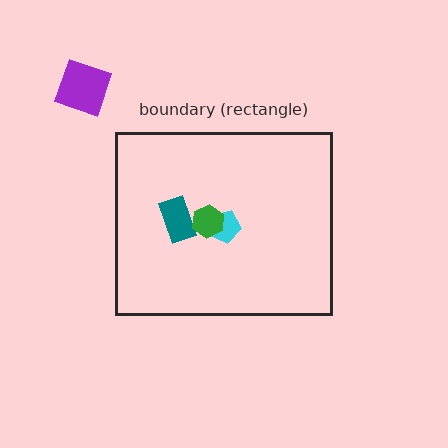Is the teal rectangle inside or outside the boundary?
Inside.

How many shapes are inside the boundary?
3 inside, 1 outside.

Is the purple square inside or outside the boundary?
Outside.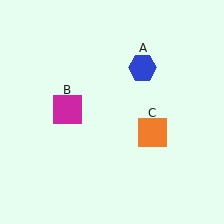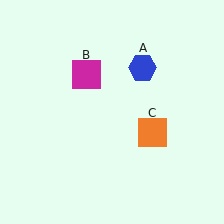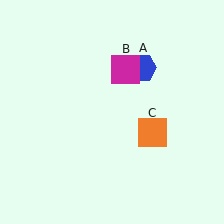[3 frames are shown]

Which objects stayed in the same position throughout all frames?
Blue hexagon (object A) and orange square (object C) remained stationary.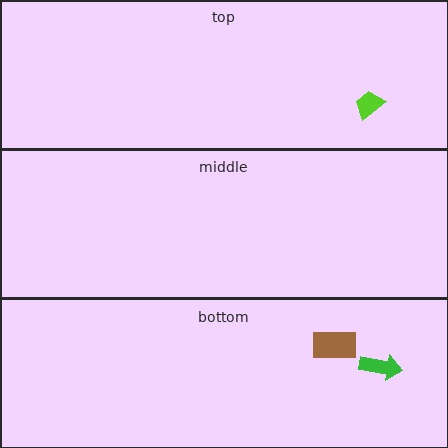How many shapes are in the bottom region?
2.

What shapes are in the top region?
The lime trapezoid.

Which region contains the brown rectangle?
The bottom region.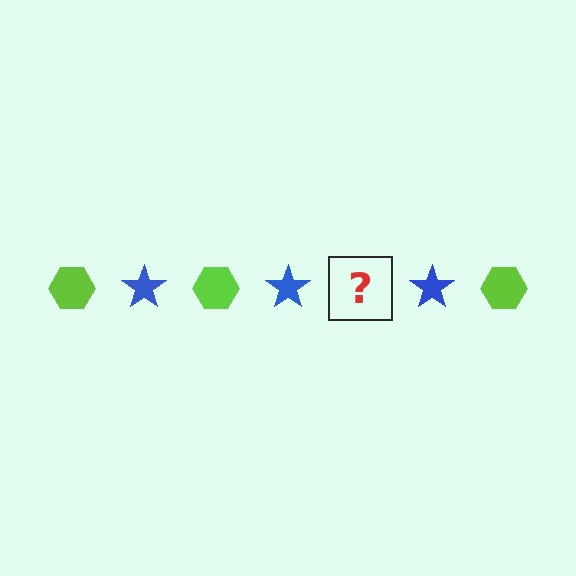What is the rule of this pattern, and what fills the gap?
The rule is that the pattern alternates between lime hexagon and blue star. The gap should be filled with a lime hexagon.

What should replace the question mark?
The question mark should be replaced with a lime hexagon.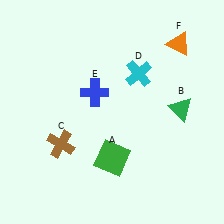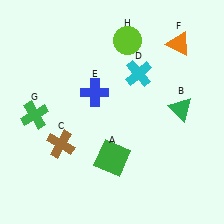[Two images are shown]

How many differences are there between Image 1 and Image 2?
There are 2 differences between the two images.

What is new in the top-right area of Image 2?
A lime circle (H) was added in the top-right area of Image 2.